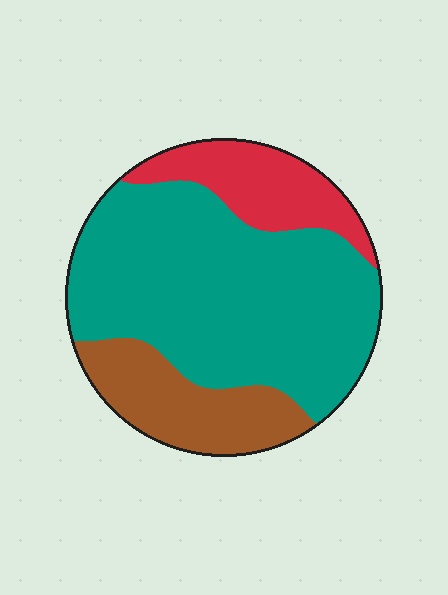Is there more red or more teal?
Teal.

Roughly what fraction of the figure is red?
Red takes up about one sixth (1/6) of the figure.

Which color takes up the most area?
Teal, at roughly 65%.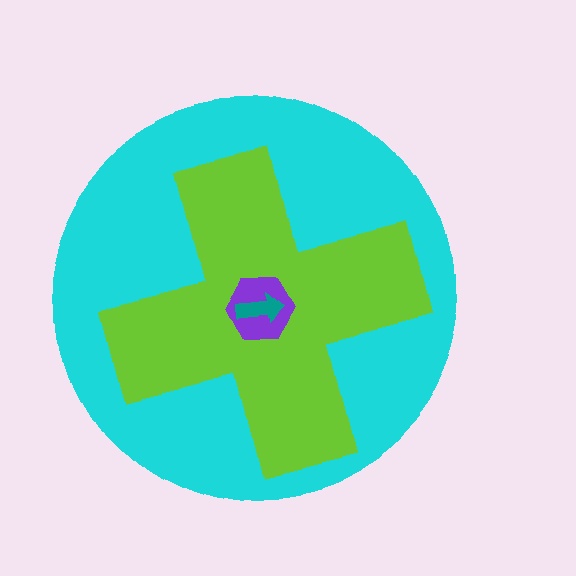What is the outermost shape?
The cyan circle.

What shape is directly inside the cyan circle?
The lime cross.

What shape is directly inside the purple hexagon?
The teal arrow.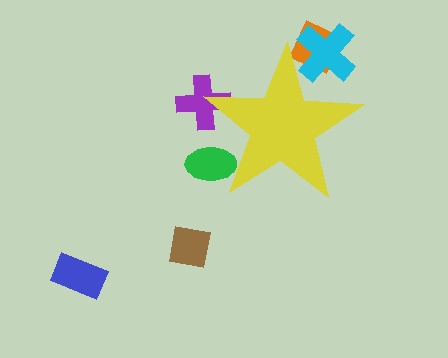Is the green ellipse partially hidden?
Yes, the green ellipse is partially hidden behind the yellow star.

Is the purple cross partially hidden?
Yes, the purple cross is partially hidden behind the yellow star.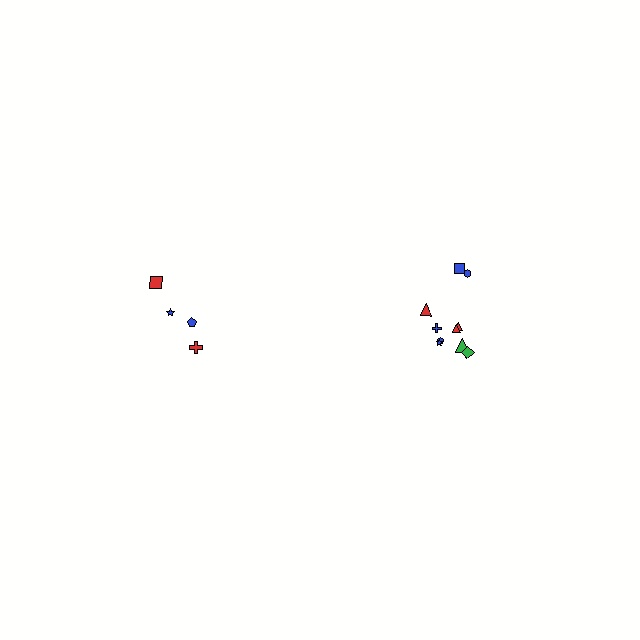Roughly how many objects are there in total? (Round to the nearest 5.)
Roughly 15 objects in total.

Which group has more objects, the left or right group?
The right group.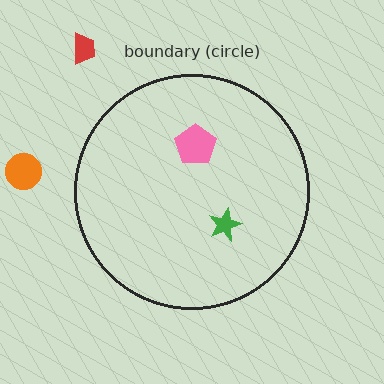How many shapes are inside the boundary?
2 inside, 2 outside.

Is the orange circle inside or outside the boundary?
Outside.